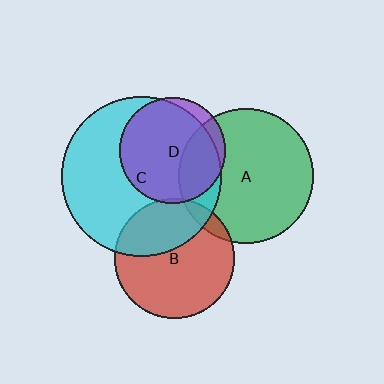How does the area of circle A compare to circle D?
Approximately 1.6 times.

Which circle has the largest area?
Circle C (cyan).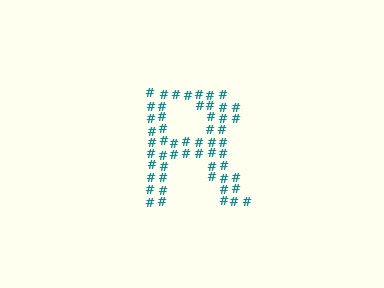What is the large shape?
The large shape is the letter R.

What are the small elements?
The small elements are hash symbols.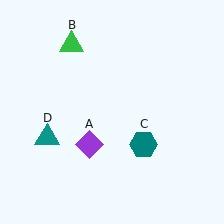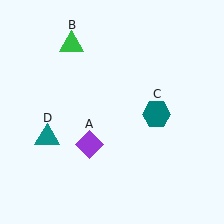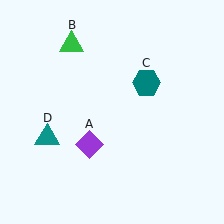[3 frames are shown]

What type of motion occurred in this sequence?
The teal hexagon (object C) rotated counterclockwise around the center of the scene.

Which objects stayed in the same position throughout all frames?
Purple diamond (object A) and green triangle (object B) and teal triangle (object D) remained stationary.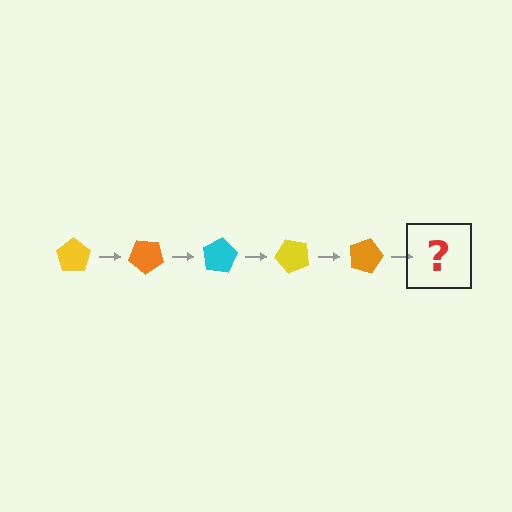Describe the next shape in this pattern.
It should be a cyan pentagon, rotated 200 degrees from the start.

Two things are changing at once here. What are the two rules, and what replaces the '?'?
The two rules are that it rotates 40 degrees each step and the color cycles through yellow, orange, and cyan. The '?' should be a cyan pentagon, rotated 200 degrees from the start.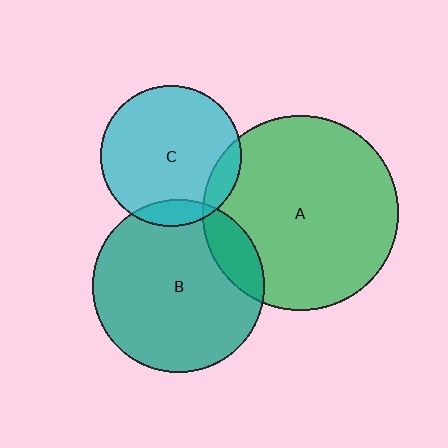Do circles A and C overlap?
Yes.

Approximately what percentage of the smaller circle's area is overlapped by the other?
Approximately 10%.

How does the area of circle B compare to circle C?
Approximately 1.5 times.